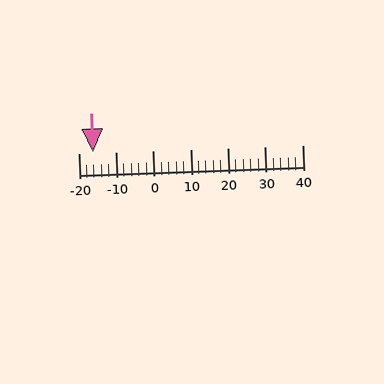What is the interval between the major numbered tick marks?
The major tick marks are spaced 10 units apart.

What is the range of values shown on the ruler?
The ruler shows values from -20 to 40.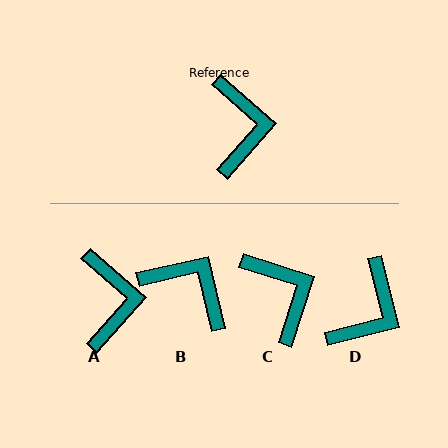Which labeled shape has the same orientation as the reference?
A.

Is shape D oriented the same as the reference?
No, it is off by about 34 degrees.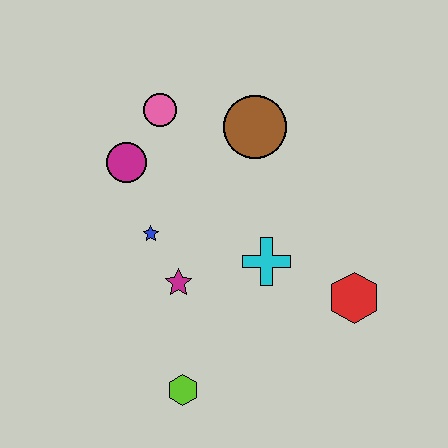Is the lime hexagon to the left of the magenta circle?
No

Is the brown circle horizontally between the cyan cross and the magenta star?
Yes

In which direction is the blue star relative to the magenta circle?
The blue star is below the magenta circle.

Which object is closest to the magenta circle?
The pink circle is closest to the magenta circle.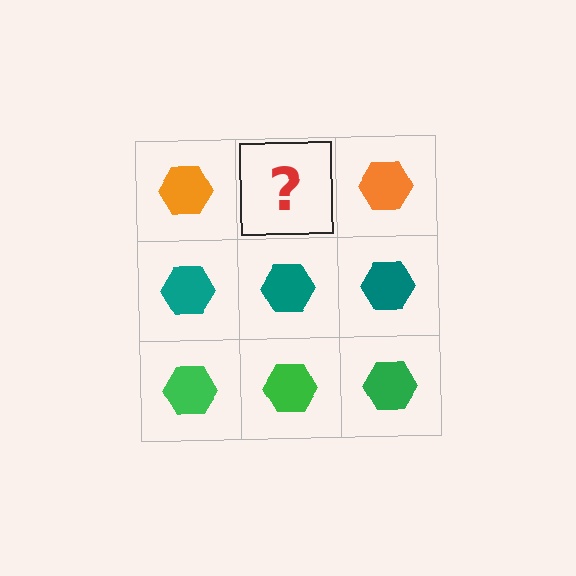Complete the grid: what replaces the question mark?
The question mark should be replaced with an orange hexagon.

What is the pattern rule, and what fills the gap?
The rule is that each row has a consistent color. The gap should be filled with an orange hexagon.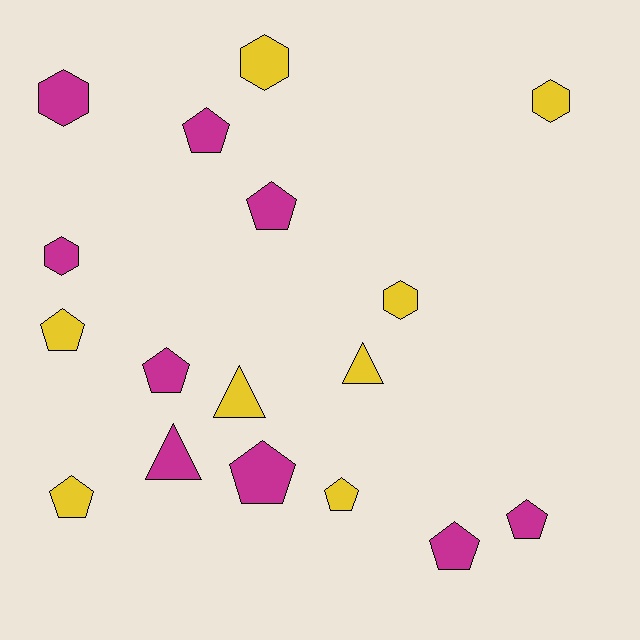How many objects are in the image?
There are 17 objects.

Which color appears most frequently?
Magenta, with 9 objects.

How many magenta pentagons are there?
There are 6 magenta pentagons.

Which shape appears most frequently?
Pentagon, with 9 objects.